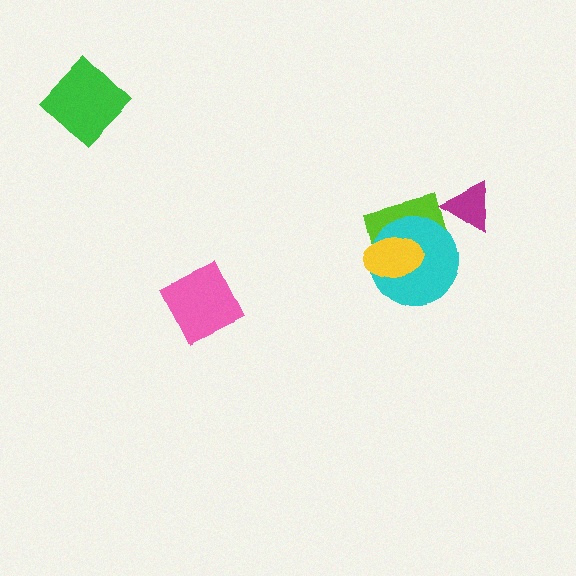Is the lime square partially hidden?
Yes, it is partially covered by another shape.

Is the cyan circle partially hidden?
Yes, it is partially covered by another shape.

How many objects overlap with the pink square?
0 objects overlap with the pink square.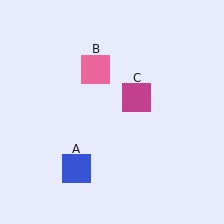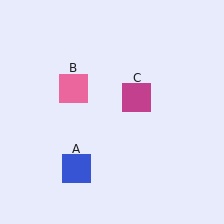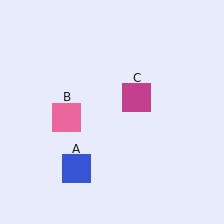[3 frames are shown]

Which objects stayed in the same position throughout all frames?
Blue square (object A) and magenta square (object C) remained stationary.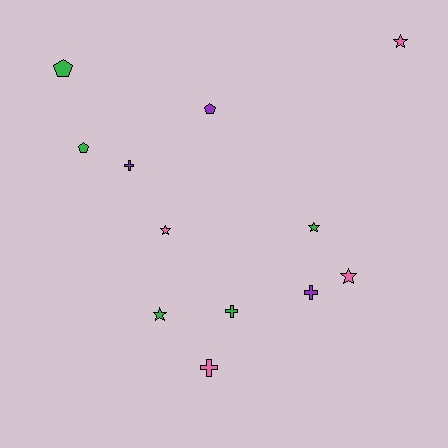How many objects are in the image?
There are 12 objects.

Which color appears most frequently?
Green, with 5 objects.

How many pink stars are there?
There are 3 pink stars.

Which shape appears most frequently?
Star, with 5 objects.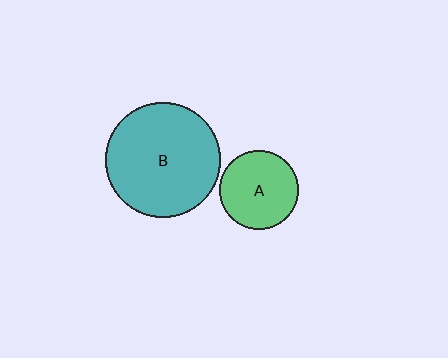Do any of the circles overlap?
No, none of the circles overlap.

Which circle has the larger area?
Circle B (teal).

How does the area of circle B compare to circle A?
Approximately 2.2 times.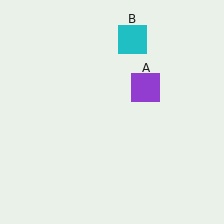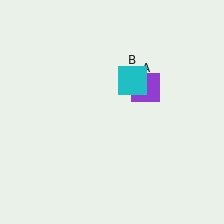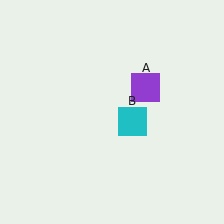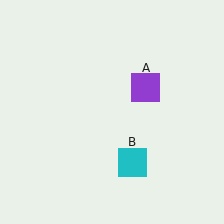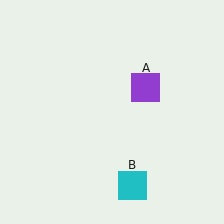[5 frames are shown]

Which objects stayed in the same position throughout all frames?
Purple square (object A) remained stationary.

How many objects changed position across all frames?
1 object changed position: cyan square (object B).